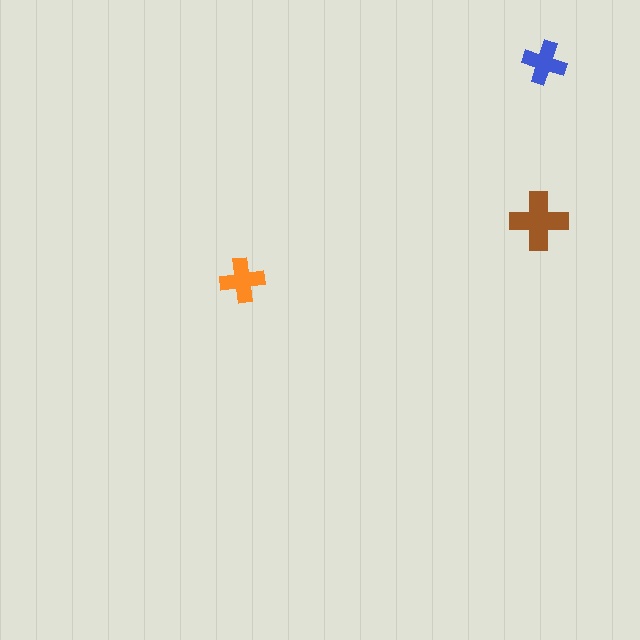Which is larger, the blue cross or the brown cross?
The brown one.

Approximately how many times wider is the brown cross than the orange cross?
About 1.5 times wider.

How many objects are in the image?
There are 3 objects in the image.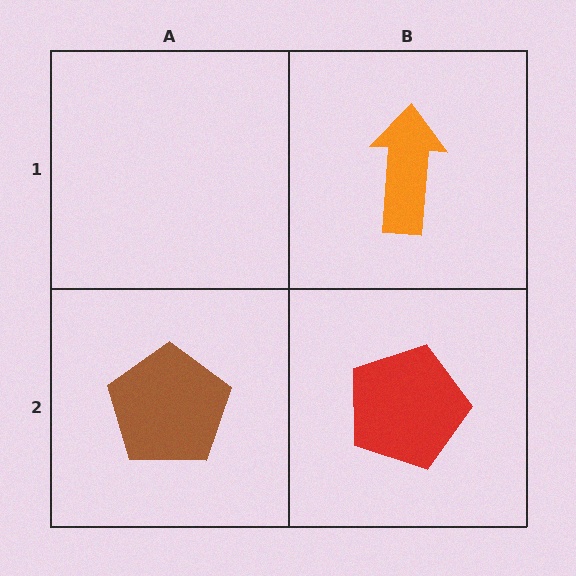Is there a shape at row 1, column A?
No, that cell is empty.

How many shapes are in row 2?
2 shapes.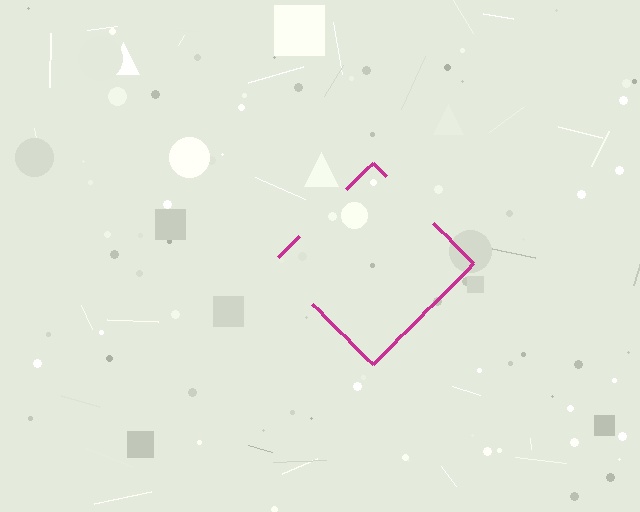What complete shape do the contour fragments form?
The contour fragments form a diamond.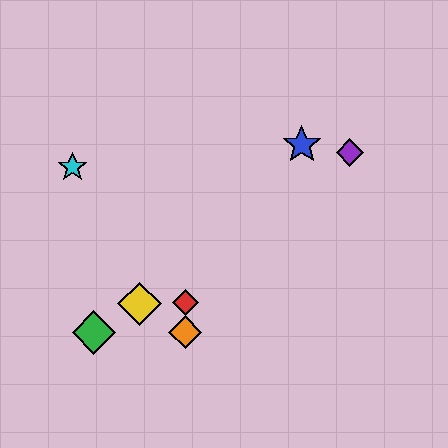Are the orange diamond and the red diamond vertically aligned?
Yes, both are at x≈185.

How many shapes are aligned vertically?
2 shapes (the red diamond, the orange diamond) are aligned vertically.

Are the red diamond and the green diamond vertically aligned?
No, the red diamond is at x≈185 and the green diamond is at x≈94.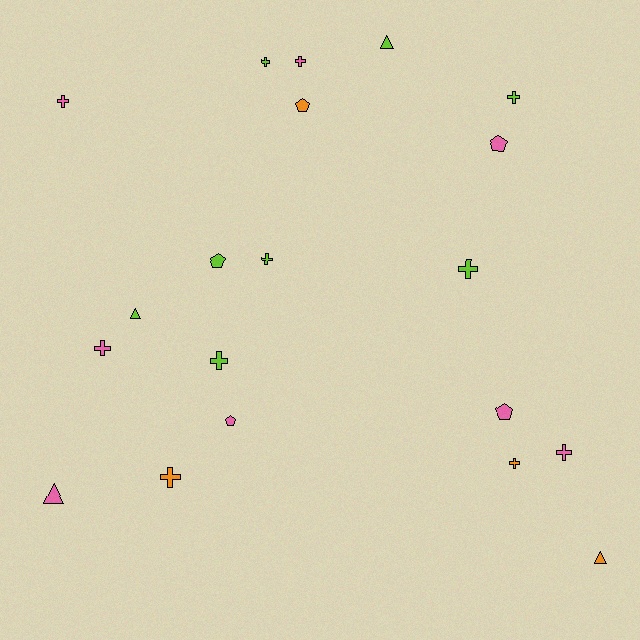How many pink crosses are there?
There are 4 pink crosses.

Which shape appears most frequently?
Cross, with 11 objects.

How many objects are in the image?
There are 20 objects.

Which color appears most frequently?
Pink, with 8 objects.